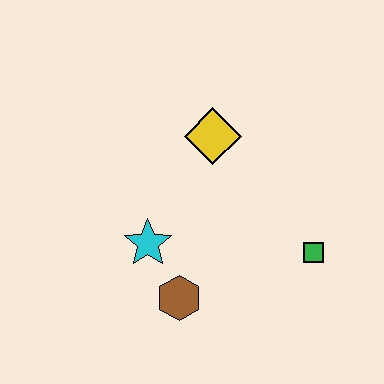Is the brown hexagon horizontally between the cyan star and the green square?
Yes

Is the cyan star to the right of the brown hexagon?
No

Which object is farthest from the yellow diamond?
The brown hexagon is farthest from the yellow diamond.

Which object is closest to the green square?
The brown hexagon is closest to the green square.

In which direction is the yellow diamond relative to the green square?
The yellow diamond is above the green square.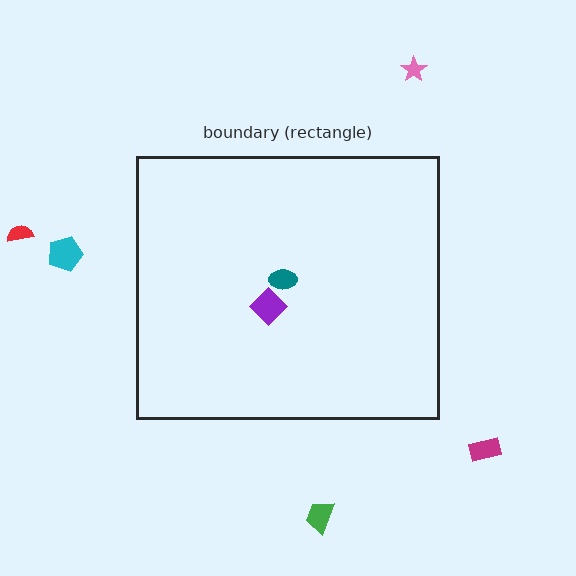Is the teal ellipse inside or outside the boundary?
Inside.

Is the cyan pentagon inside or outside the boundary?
Outside.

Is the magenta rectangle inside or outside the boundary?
Outside.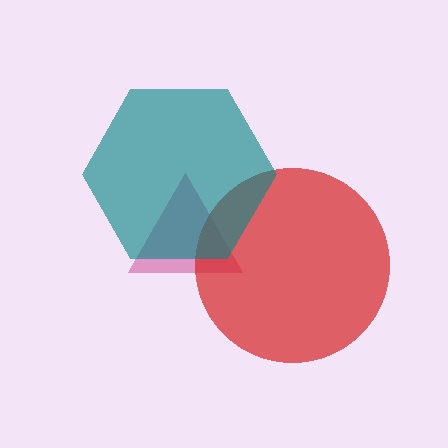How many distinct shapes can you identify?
There are 3 distinct shapes: a magenta triangle, a red circle, a teal hexagon.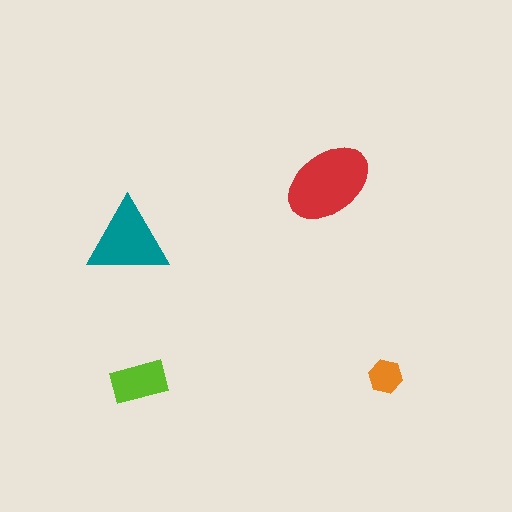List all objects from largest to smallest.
The red ellipse, the teal triangle, the lime rectangle, the orange hexagon.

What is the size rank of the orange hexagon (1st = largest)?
4th.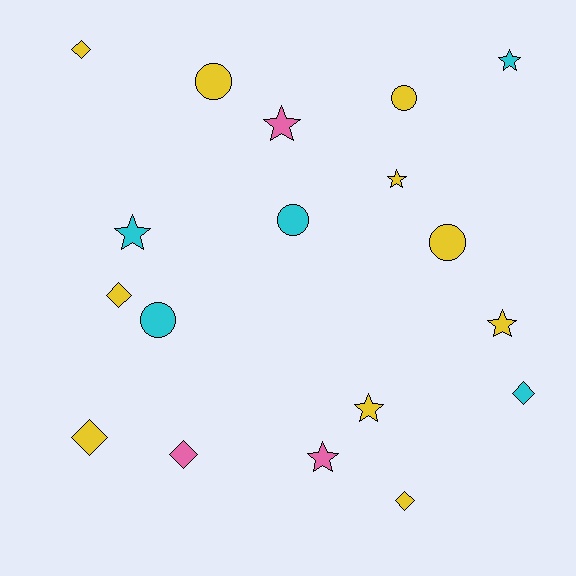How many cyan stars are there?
There are 2 cyan stars.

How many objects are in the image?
There are 18 objects.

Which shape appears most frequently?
Star, with 7 objects.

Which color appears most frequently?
Yellow, with 10 objects.